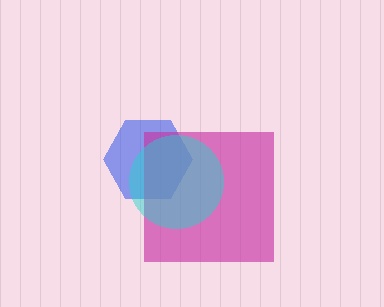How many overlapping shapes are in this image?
There are 3 overlapping shapes in the image.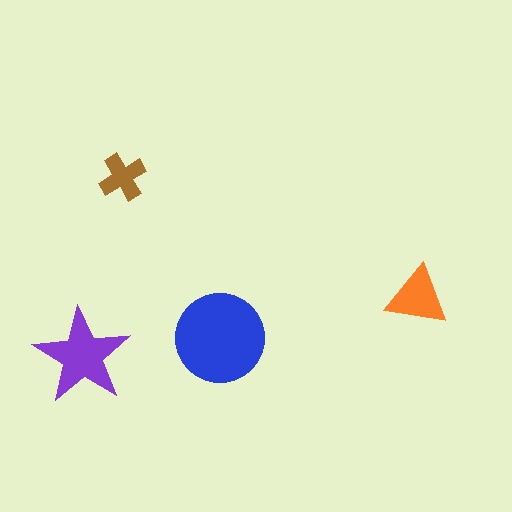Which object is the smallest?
The brown cross.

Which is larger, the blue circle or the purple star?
The blue circle.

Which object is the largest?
The blue circle.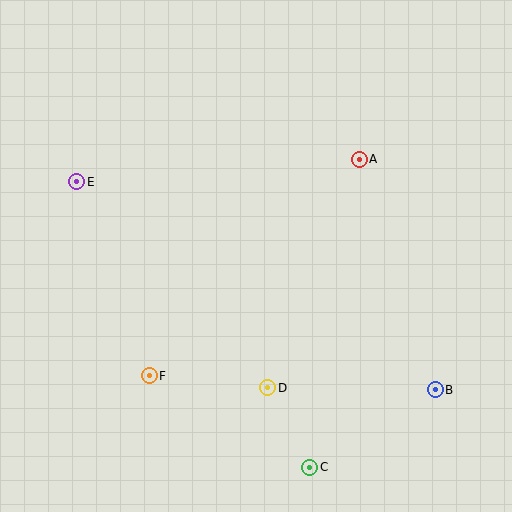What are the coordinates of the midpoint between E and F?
The midpoint between E and F is at (113, 279).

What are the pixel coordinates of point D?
Point D is at (268, 388).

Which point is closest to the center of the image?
Point D at (268, 388) is closest to the center.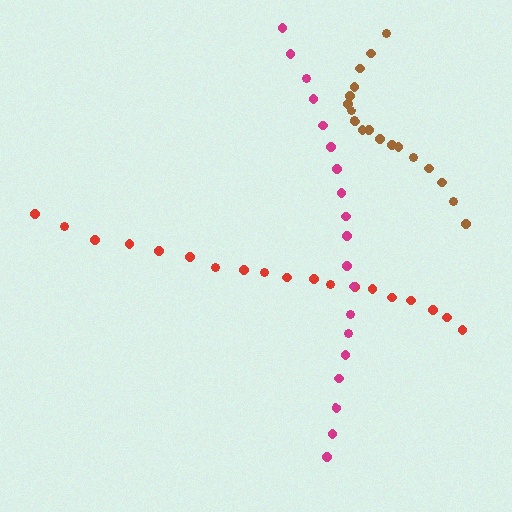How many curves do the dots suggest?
There are 3 distinct paths.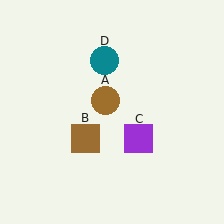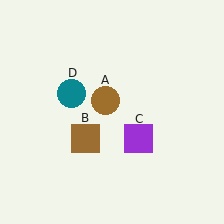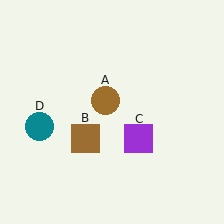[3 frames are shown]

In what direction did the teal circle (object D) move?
The teal circle (object D) moved down and to the left.